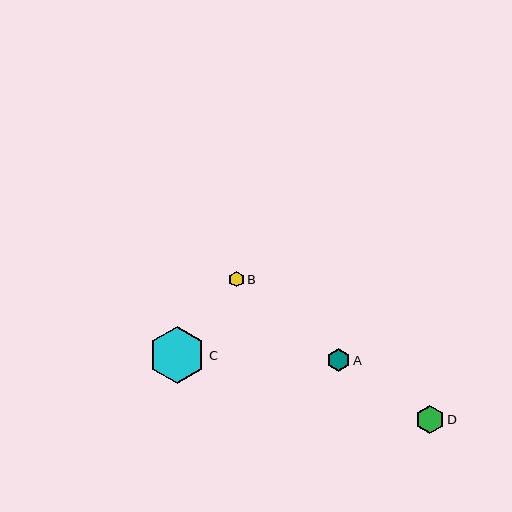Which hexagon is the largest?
Hexagon C is the largest with a size of approximately 57 pixels.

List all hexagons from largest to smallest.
From largest to smallest: C, D, A, B.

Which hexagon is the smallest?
Hexagon B is the smallest with a size of approximately 16 pixels.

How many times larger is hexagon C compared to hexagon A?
Hexagon C is approximately 2.5 times the size of hexagon A.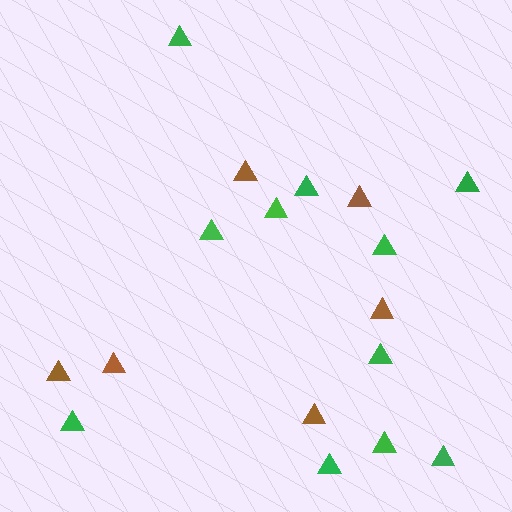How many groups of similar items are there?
There are 2 groups: one group of green triangles (11) and one group of brown triangles (6).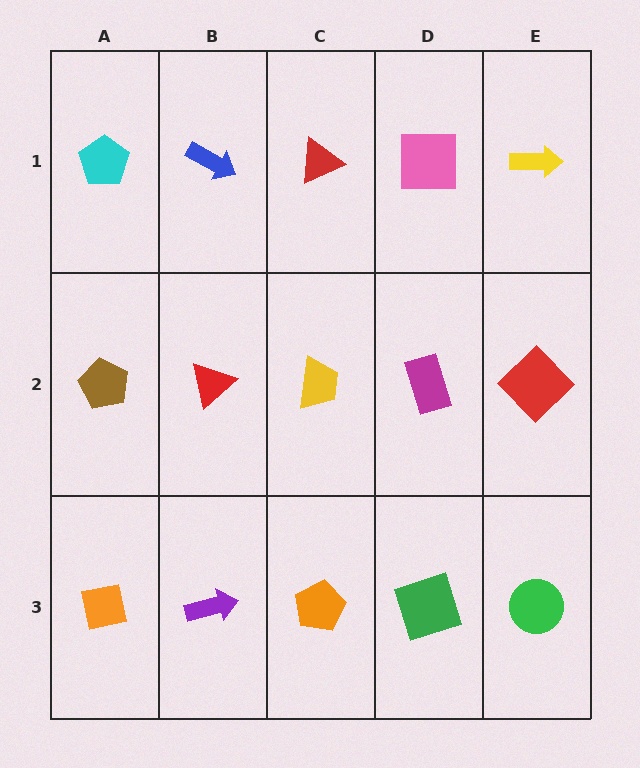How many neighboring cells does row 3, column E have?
2.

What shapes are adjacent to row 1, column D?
A magenta rectangle (row 2, column D), a red triangle (row 1, column C), a yellow arrow (row 1, column E).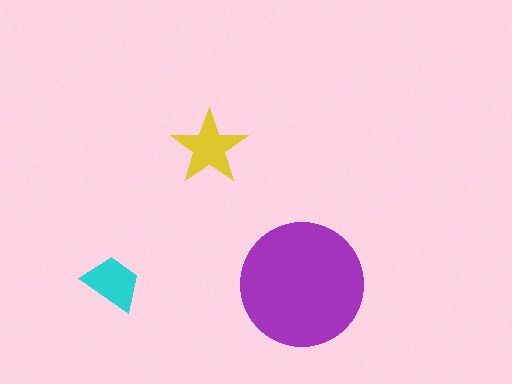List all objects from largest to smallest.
The purple circle, the yellow star, the cyan trapezoid.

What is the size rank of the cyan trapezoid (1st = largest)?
3rd.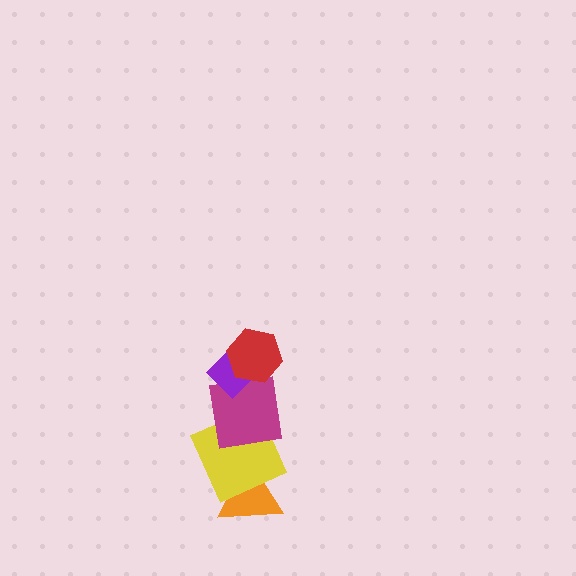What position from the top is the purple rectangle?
The purple rectangle is 2nd from the top.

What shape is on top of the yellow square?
The magenta square is on top of the yellow square.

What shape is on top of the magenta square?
The purple rectangle is on top of the magenta square.